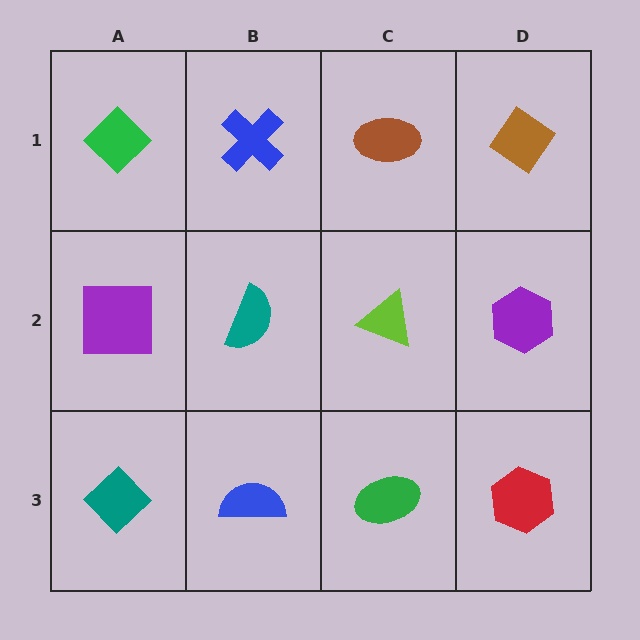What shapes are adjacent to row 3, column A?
A purple square (row 2, column A), a blue semicircle (row 3, column B).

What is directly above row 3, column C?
A lime triangle.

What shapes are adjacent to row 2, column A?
A green diamond (row 1, column A), a teal diamond (row 3, column A), a teal semicircle (row 2, column B).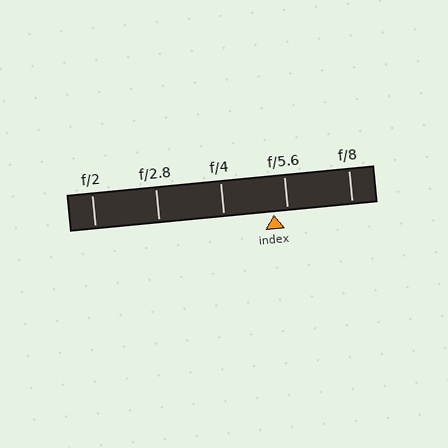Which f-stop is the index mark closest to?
The index mark is closest to f/5.6.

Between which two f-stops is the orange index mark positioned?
The index mark is between f/4 and f/5.6.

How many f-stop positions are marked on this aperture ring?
There are 5 f-stop positions marked.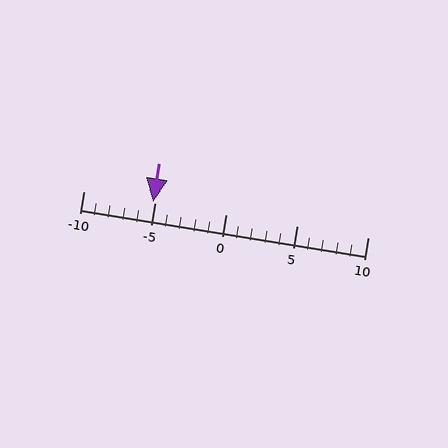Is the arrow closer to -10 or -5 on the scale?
The arrow is closer to -5.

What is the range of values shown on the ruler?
The ruler shows values from -10 to 10.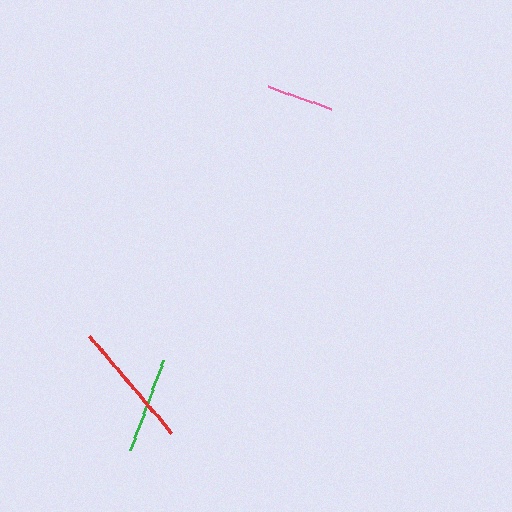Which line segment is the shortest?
The pink line is the shortest at approximately 66 pixels.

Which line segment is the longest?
The red line is the longest at approximately 127 pixels.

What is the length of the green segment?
The green segment is approximately 96 pixels long.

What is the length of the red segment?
The red segment is approximately 127 pixels long.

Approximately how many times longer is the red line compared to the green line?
The red line is approximately 1.3 times the length of the green line.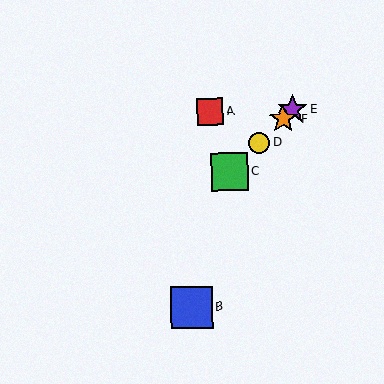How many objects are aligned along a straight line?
4 objects (C, D, E, F) are aligned along a straight line.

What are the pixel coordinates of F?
Object F is at (283, 119).